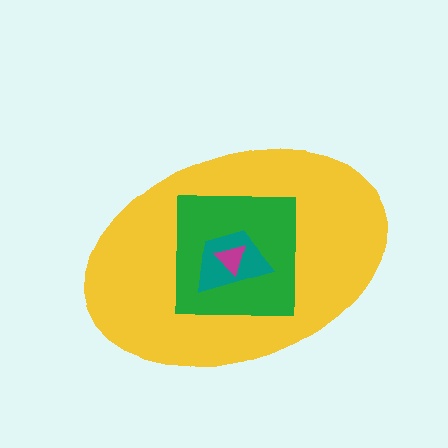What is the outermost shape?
The yellow ellipse.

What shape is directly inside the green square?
The teal trapezoid.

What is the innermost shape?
The magenta triangle.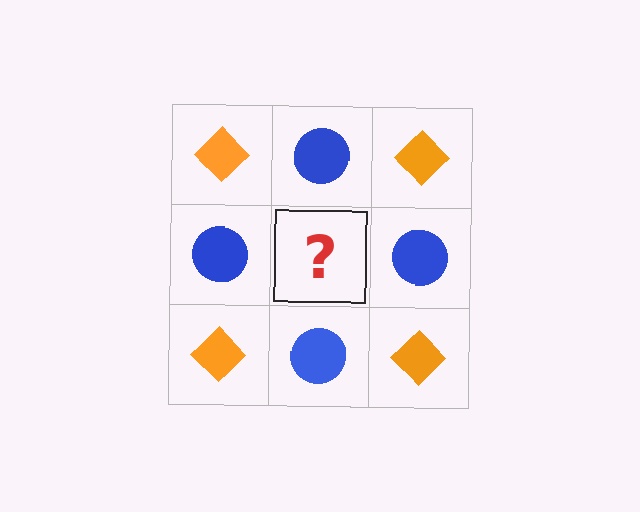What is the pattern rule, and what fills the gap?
The rule is that it alternates orange diamond and blue circle in a checkerboard pattern. The gap should be filled with an orange diamond.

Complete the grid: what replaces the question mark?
The question mark should be replaced with an orange diamond.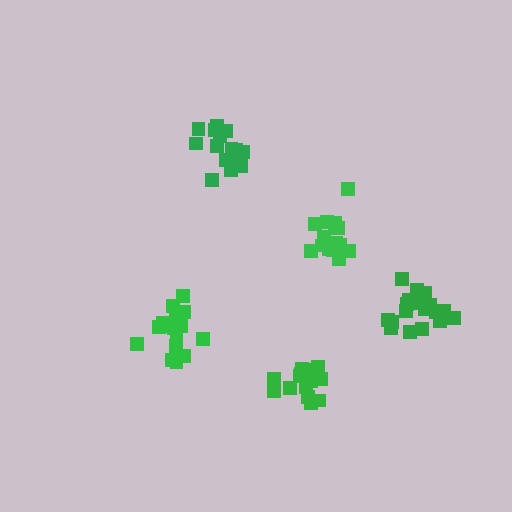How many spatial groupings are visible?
There are 5 spatial groupings.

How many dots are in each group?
Group 1: 15 dots, Group 2: 16 dots, Group 3: 17 dots, Group 4: 18 dots, Group 5: 20 dots (86 total).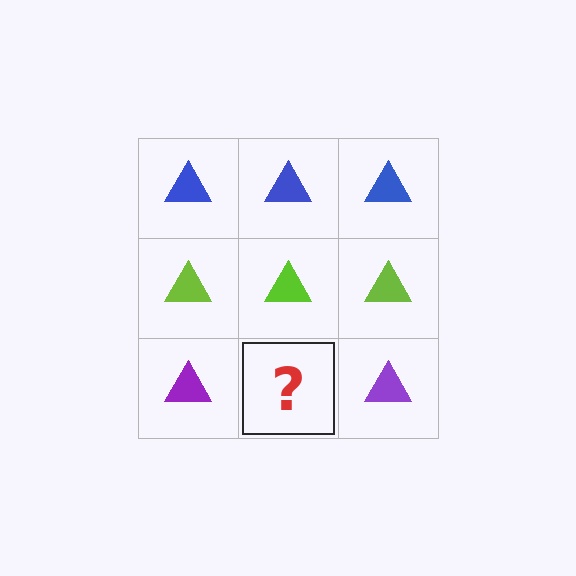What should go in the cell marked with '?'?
The missing cell should contain a purple triangle.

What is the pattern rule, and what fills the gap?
The rule is that each row has a consistent color. The gap should be filled with a purple triangle.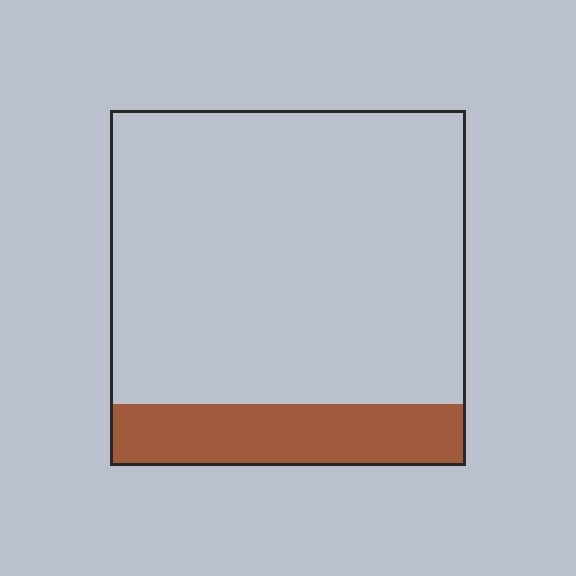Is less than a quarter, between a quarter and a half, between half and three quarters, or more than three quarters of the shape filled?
Less than a quarter.